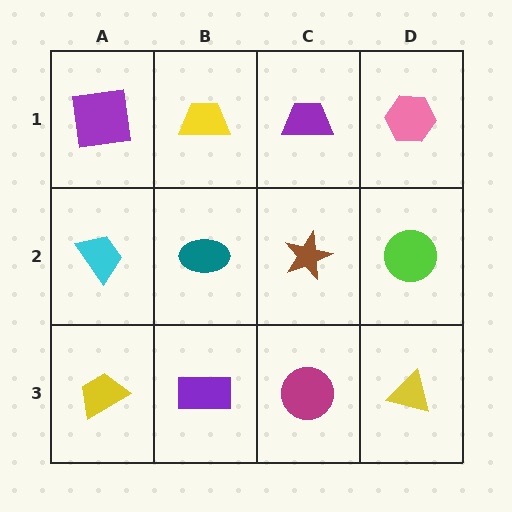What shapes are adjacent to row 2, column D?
A pink hexagon (row 1, column D), a yellow triangle (row 3, column D), a brown star (row 2, column C).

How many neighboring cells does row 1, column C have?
3.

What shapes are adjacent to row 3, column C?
A brown star (row 2, column C), a purple rectangle (row 3, column B), a yellow triangle (row 3, column D).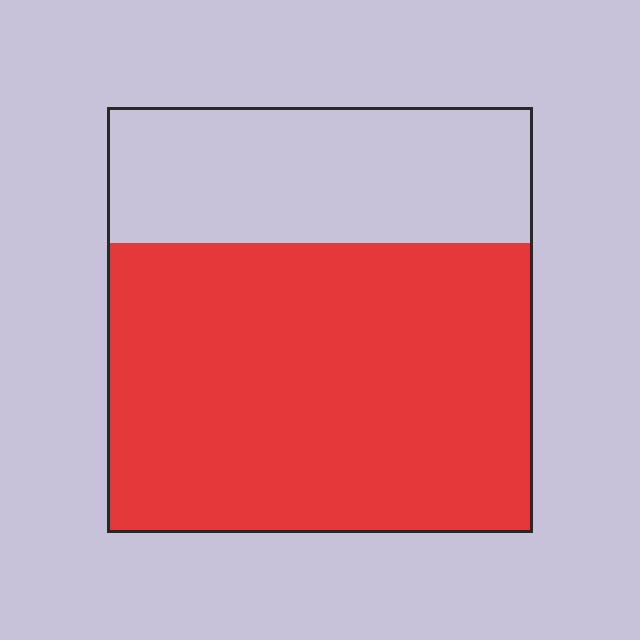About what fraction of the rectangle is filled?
About two thirds (2/3).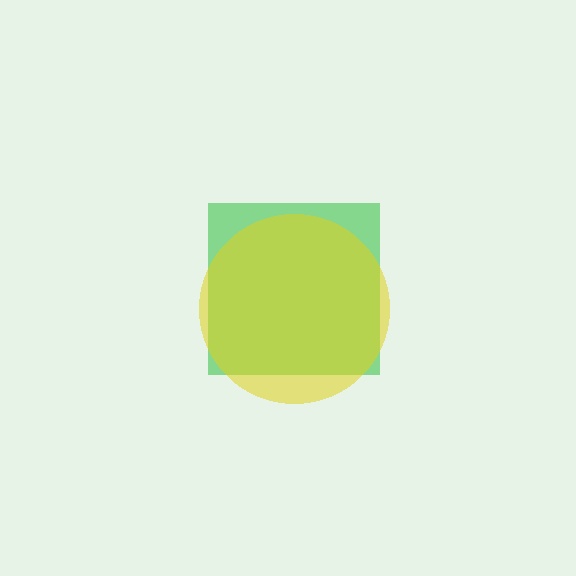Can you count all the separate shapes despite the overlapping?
Yes, there are 2 separate shapes.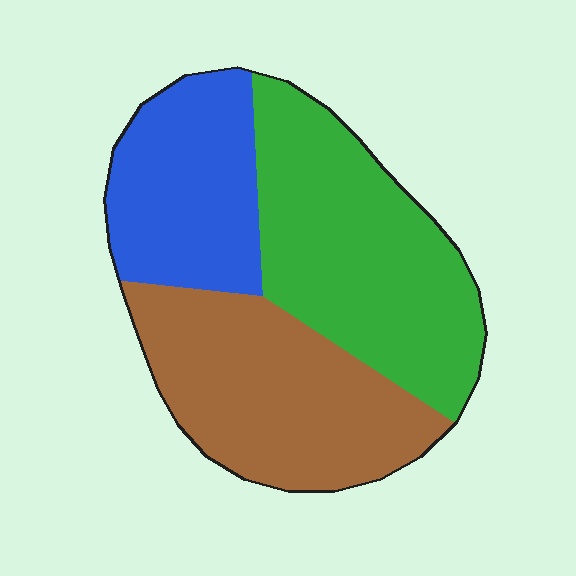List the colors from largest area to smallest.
From largest to smallest: green, brown, blue.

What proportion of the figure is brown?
Brown covers roughly 35% of the figure.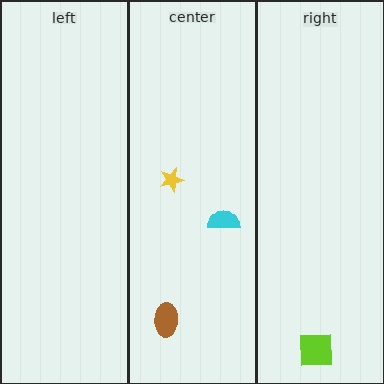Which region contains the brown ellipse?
The center region.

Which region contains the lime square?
The right region.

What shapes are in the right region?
The lime square.